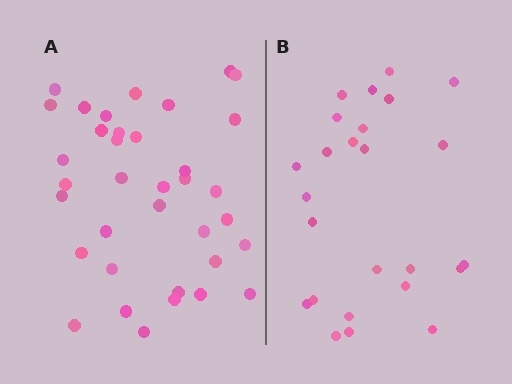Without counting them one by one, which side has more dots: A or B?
Region A (the left region) has more dots.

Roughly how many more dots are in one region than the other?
Region A has roughly 12 or so more dots than region B.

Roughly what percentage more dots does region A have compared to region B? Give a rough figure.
About 45% more.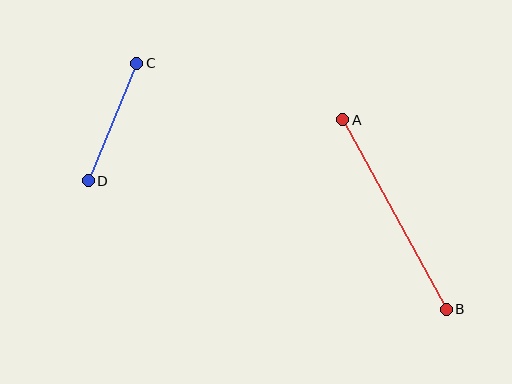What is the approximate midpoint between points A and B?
The midpoint is at approximately (395, 214) pixels.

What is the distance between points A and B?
The distance is approximately 216 pixels.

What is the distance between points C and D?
The distance is approximately 127 pixels.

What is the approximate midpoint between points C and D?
The midpoint is at approximately (113, 122) pixels.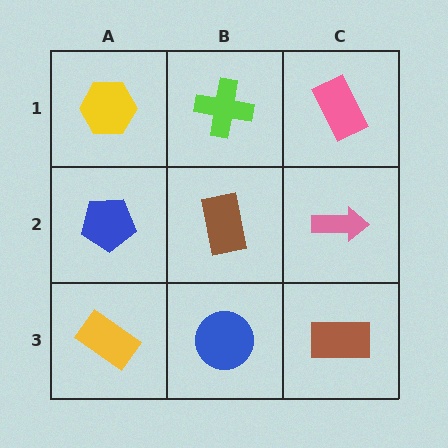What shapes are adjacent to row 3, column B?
A brown rectangle (row 2, column B), a yellow rectangle (row 3, column A), a brown rectangle (row 3, column C).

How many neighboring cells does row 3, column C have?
2.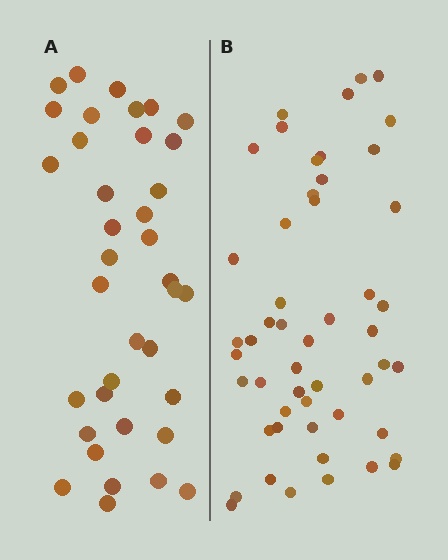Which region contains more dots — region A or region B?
Region B (the right region) has more dots.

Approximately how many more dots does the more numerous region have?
Region B has approximately 15 more dots than region A.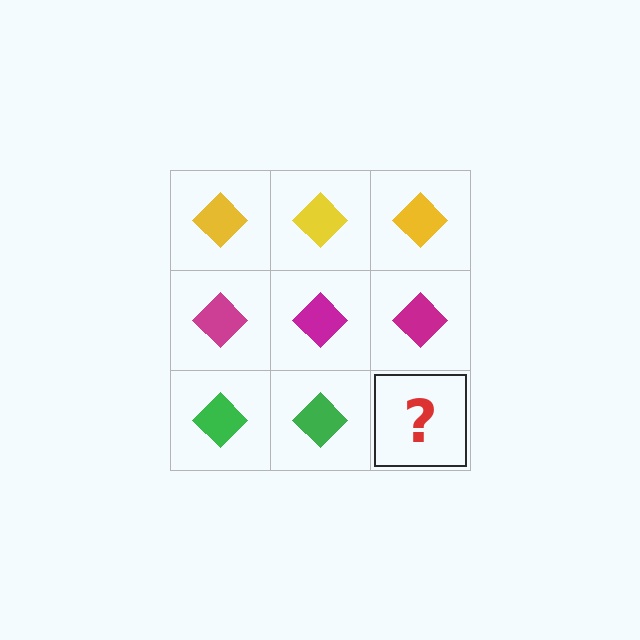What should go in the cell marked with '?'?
The missing cell should contain a green diamond.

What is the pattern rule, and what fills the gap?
The rule is that each row has a consistent color. The gap should be filled with a green diamond.